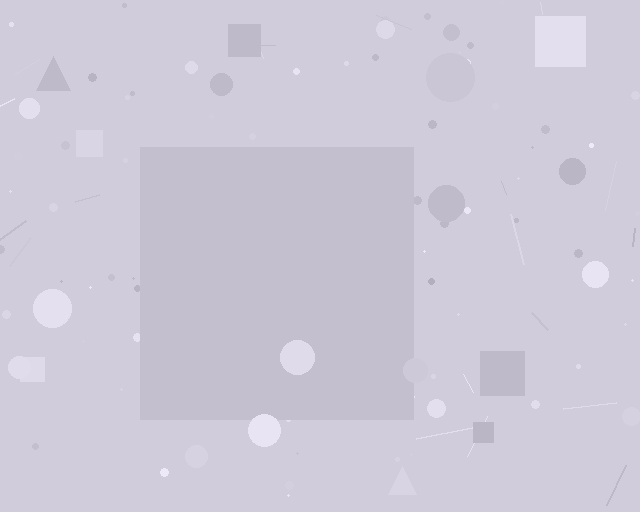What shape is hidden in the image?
A square is hidden in the image.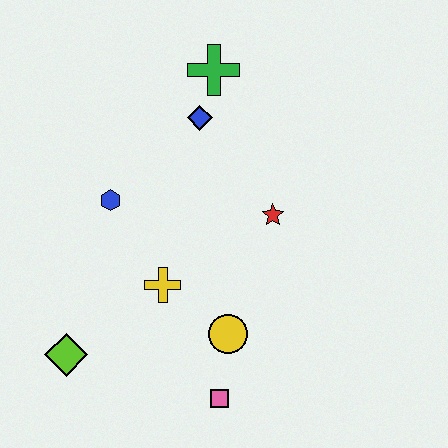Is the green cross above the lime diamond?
Yes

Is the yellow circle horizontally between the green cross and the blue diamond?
No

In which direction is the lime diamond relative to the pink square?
The lime diamond is to the left of the pink square.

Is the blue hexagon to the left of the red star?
Yes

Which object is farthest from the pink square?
The green cross is farthest from the pink square.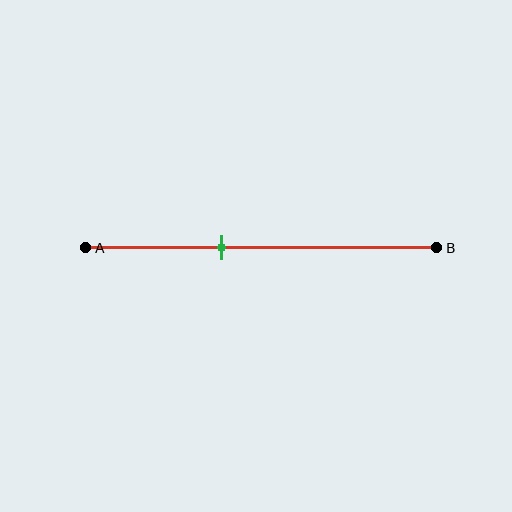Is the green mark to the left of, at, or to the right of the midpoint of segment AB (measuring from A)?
The green mark is to the left of the midpoint of segment AB.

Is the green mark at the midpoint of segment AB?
No, the mark is at about 40% from A, not at the 50% midpoint.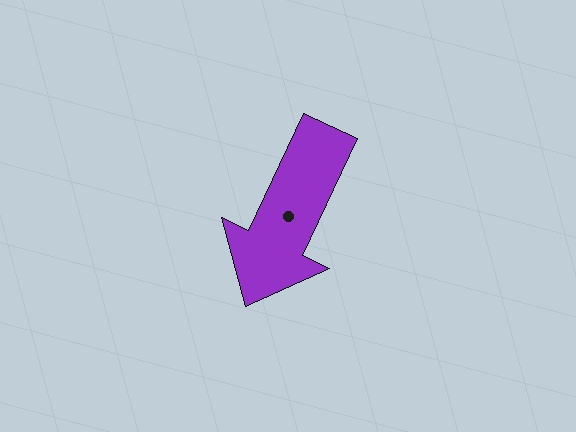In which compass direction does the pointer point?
Southwest.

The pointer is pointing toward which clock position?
Roughly 7 o'clock.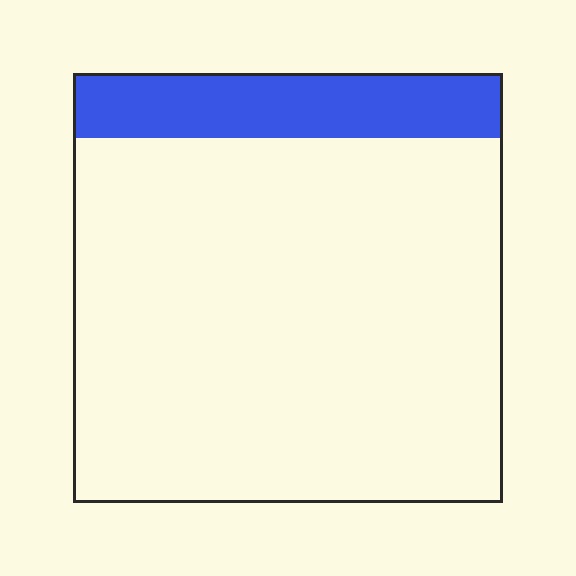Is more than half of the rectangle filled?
No.